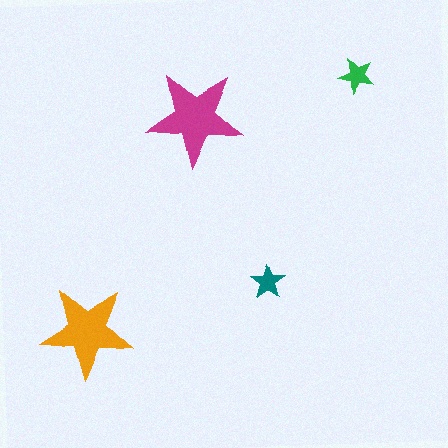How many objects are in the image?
There are 4 objects in the image.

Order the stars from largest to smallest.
the magenta one, the orange one, the green one, the teal one.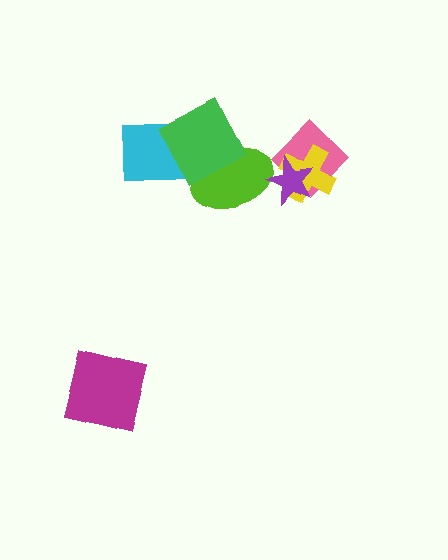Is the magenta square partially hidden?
No, no other shape covers it.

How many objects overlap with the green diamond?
2 objects overlap with the green diamond.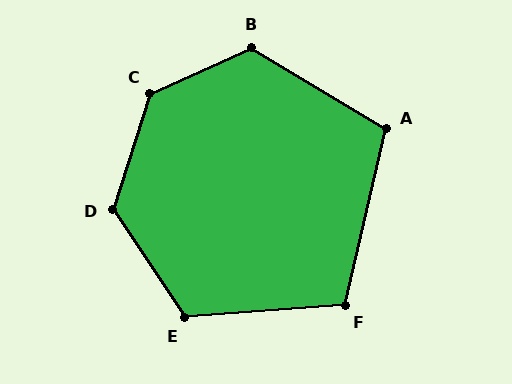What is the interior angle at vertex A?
Approximately 108 degrees (obtuse).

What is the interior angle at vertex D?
Approximately 128 degrees (obtuse).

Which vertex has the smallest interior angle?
F, at approximately 107 degrees.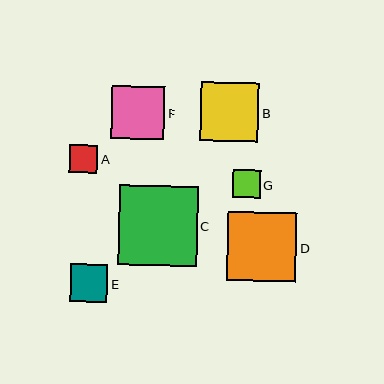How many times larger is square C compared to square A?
Square C is approximately 2.8 times the size of square A.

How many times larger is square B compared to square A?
Square B is approximately 2.0 times the size of square A.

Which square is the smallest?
Square G is the smallest with a size of approximately 28 pixels.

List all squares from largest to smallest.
From largest to smallest: C, D, B, F, E, A, G.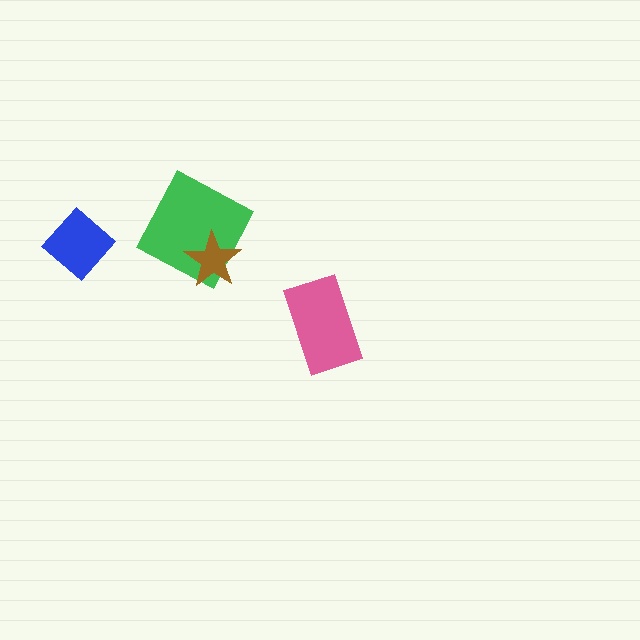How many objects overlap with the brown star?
1 object overlaps with the brown star.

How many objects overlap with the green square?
1 object overlaps with the green square.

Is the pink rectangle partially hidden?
No, no other shape covers it.